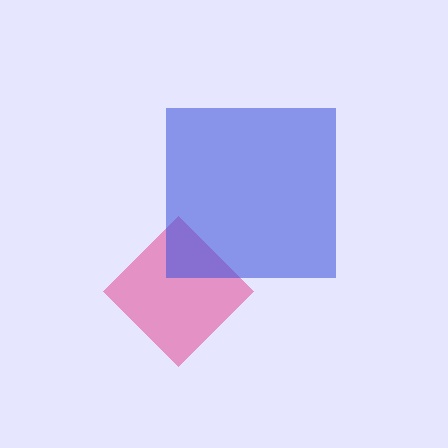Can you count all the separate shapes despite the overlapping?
Yes, there are 2 separate shapes.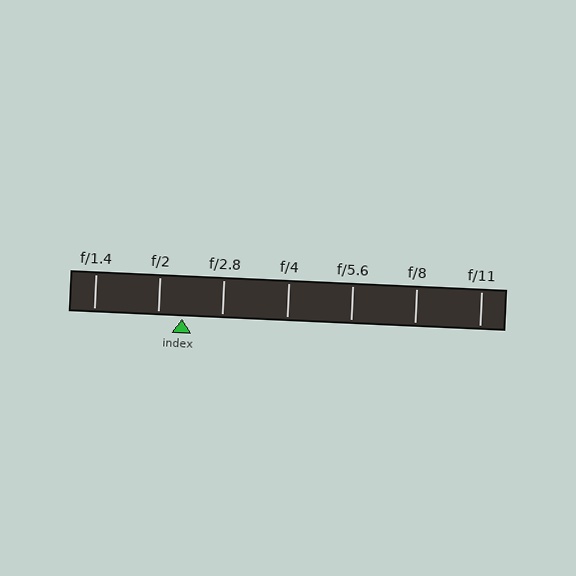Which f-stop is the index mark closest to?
The index mark is closest to f/2.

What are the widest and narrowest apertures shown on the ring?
The widest aperture shown is f/1.4 and the narrowest is f/11.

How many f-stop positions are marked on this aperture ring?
There are 7 f-stop positions marked.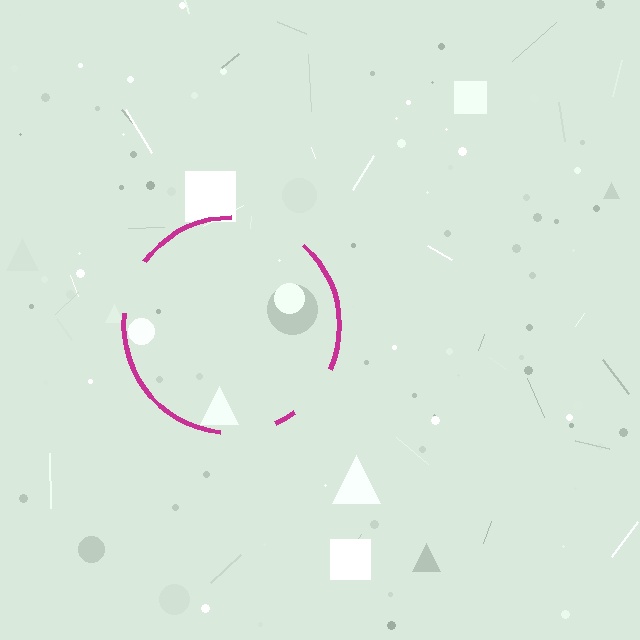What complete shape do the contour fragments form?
The contour fragments form a circle.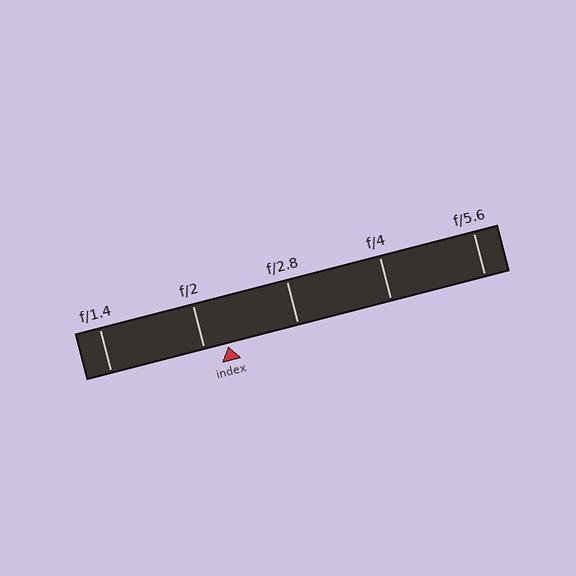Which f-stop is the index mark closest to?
The index mark is closest to f/2.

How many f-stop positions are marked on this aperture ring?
There are 5 f-stop positions marked.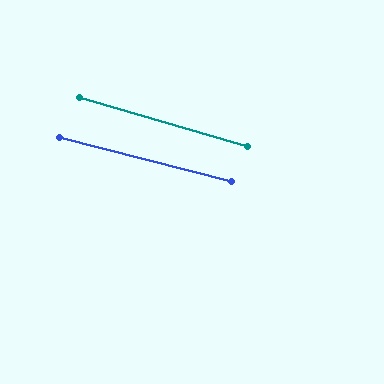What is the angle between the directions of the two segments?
Approximately 2 degrees.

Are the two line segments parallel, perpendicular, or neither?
Parallel — their directions differ by only 1.9°.